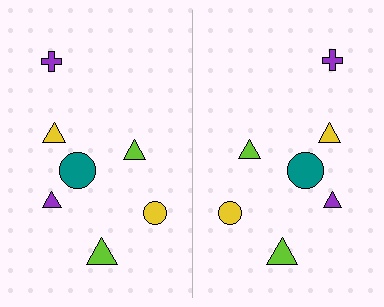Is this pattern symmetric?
Yes, this pattern has bilateral (reflection) symmetry.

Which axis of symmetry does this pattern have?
The pattern has a vertical axis of symmetry running through the center of the image.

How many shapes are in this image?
There are 14 shapes in this image.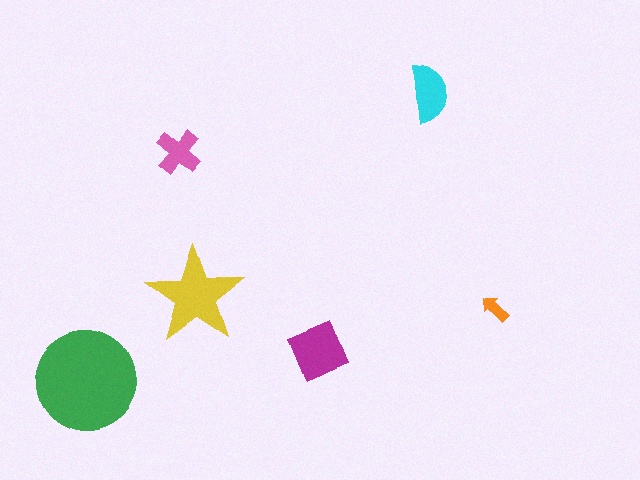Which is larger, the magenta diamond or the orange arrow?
The magenta diamond.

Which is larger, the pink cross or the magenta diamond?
The magenta diamond.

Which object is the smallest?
The orange arrow.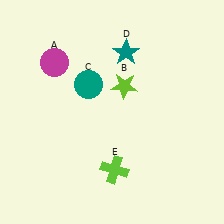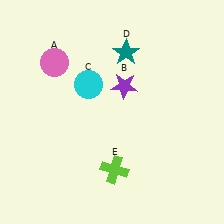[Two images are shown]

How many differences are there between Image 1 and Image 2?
There are 3 differences between the two images.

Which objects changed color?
A changed from magenta to pink. B changed from lime to purple. C changed from teal to cyan.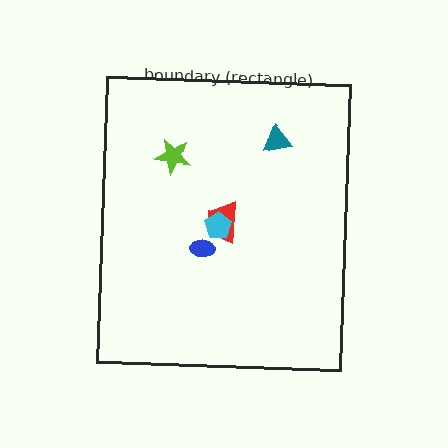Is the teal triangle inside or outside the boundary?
Inside.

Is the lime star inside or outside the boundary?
Inside.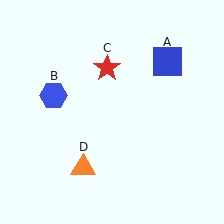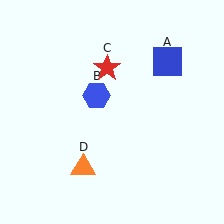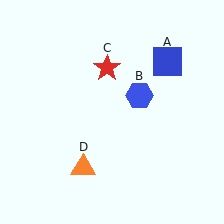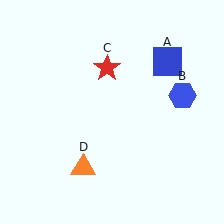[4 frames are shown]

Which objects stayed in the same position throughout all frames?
Blue square (object A) and red star (object C) and orange triangle (object D) remained stationary.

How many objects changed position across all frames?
1 object changed position: blue hexagon (object B).